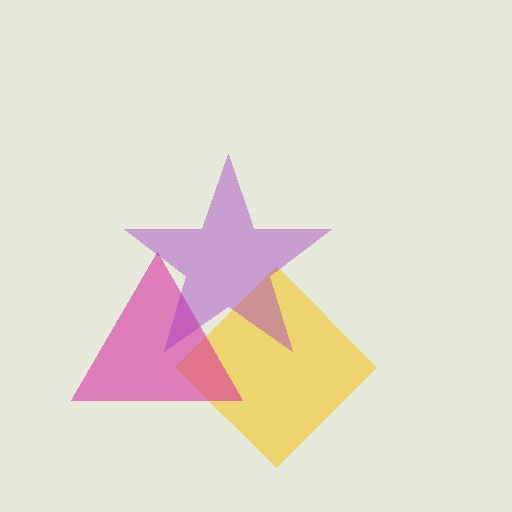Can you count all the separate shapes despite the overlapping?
Yes, there are 3 separate shapes.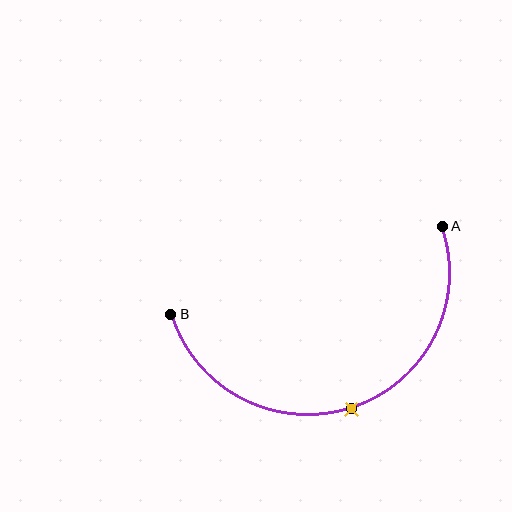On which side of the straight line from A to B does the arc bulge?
The arc bulges below the straight line connecting A and B.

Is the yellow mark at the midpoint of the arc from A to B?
Yes. The yellow mark lies on the arc at equal arc-length from both A and B — it is the arc midpoint.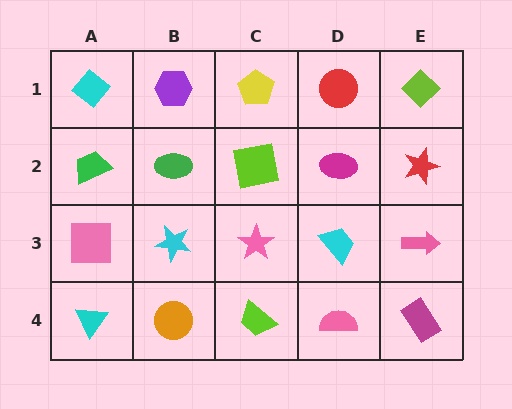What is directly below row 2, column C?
A pink star.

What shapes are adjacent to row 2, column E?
A lime diamond (row 1, column E), a pink arrow (row 3, column E), a magenta ellipse (row 2, column D).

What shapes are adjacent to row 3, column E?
A red star (row 2, column E), a magenta rectangle (row 4, column E), a cyan trapezoid (row 3, column D).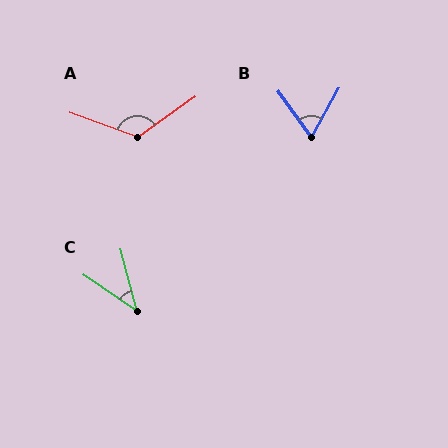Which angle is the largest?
A, at approximately 124 degrees.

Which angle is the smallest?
C, at approximately 41 degrees.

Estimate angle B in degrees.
Approximately 65 degrees.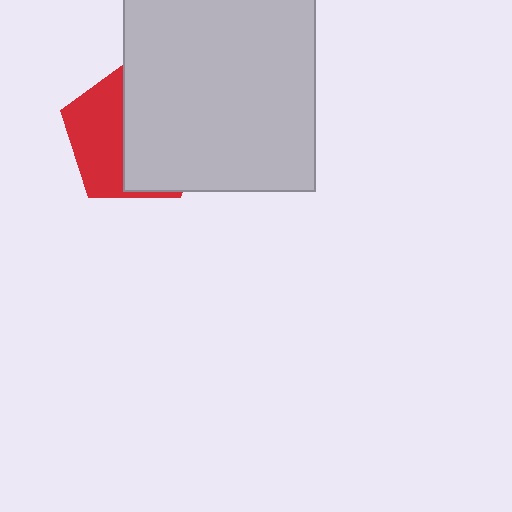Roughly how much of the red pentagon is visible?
A small part of it is visible (roughly 42%).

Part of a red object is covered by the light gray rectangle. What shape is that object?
It is a pentagon.